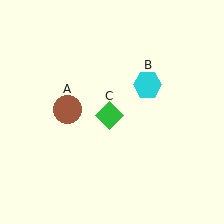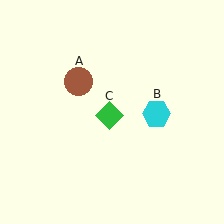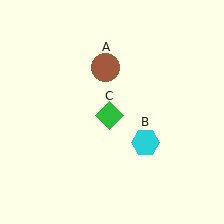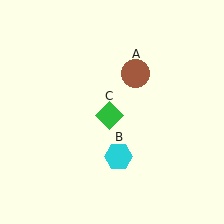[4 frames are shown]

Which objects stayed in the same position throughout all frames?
Green diamond (object C) remained stationary.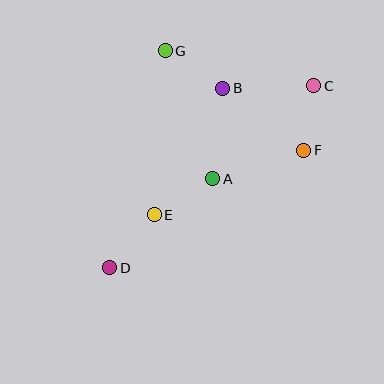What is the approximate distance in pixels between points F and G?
The distance between F and G is approximately 170 pixels.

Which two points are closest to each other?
Points C and F are closest to each other.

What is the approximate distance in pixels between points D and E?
The distance between D and E is approximately 69 pixels.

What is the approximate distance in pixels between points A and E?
The distance between A and E is approximately 69 pixels.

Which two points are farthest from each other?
Points C and D are farthest from each other.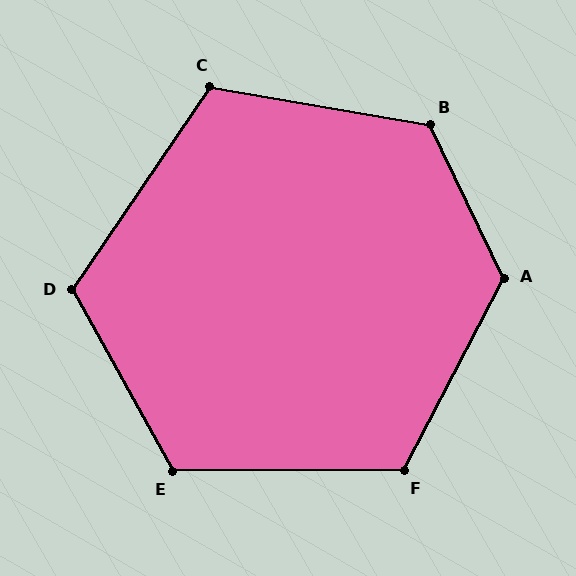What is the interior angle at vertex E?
Approximately 119 degrees (obtuse).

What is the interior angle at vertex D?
Approximately 117 degrees (obtuse).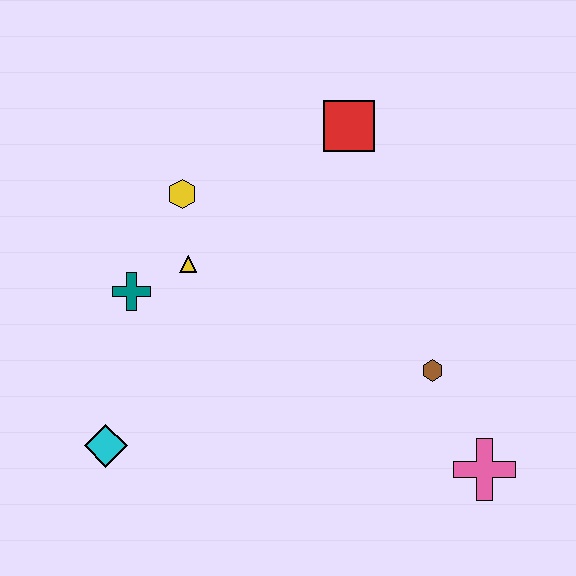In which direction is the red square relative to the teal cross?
The red square is to the right of the teal cross.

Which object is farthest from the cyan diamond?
The red square is farthest from the cyan diamond.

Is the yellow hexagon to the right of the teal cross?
Yes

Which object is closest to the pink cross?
The brown hexagon is closest to the pink cross.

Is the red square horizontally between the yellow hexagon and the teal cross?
No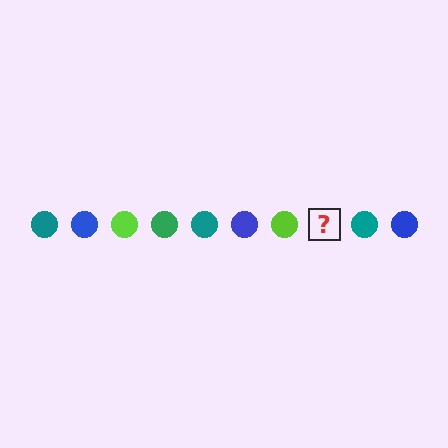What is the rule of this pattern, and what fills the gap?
The rule is that the pattern cycles through teal, blue, lime, green circles. The gap should be filled with a green circle.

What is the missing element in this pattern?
The missing element is a green circle.